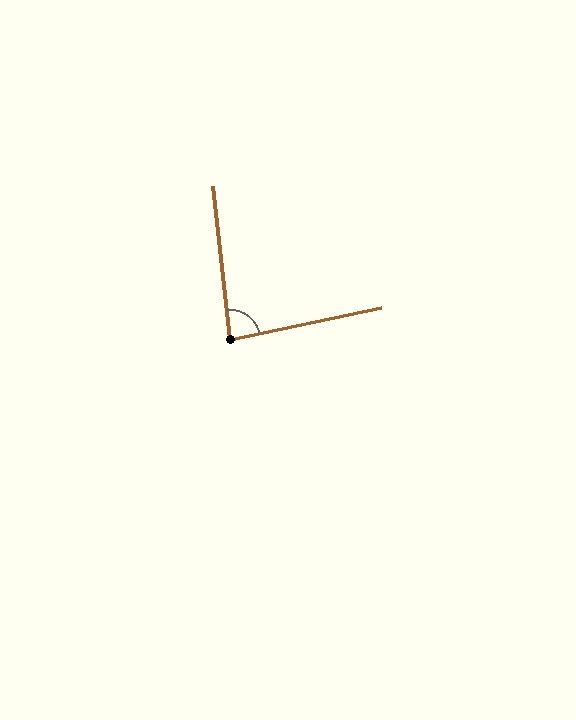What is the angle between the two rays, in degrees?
Approximately 85 degrees.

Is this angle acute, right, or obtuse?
It is acute.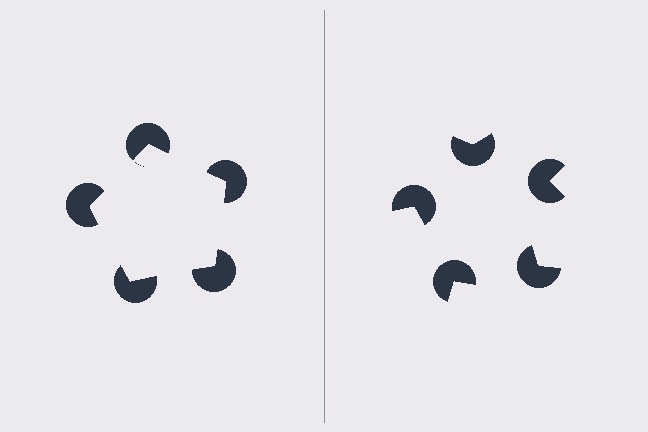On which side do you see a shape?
An illusory pentagon appears on the left side. On the right side the wedge cuts are rotated, so no coherent shape forms.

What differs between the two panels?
The pac-man discs are positioned identically on both sides; only the wedge orientations differ. On the left they align to a pentagon; on the right they are misaligned.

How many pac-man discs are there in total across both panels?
10 — 5 on each side.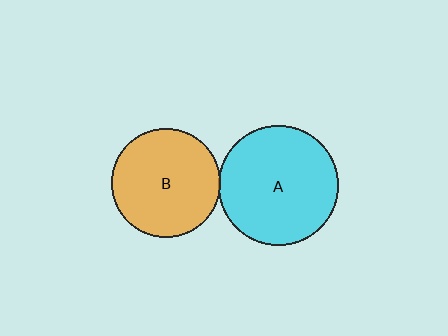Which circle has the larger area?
Circle A (cyan).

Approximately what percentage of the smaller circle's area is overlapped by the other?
Approximately 5%.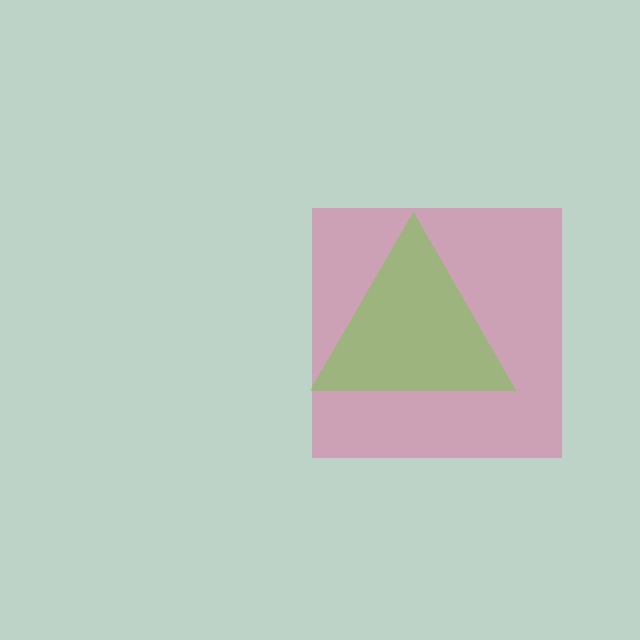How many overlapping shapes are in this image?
There are 2 overlapping shapes in the image.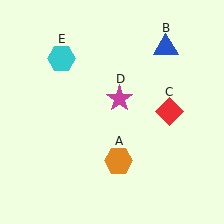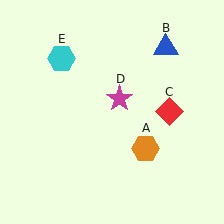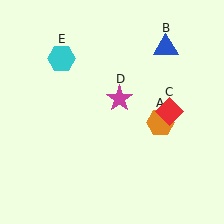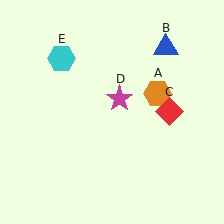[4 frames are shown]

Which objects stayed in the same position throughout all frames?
Blue triangle (object B) and red diamond (object C) and magenta star (object D) and cyan hexagon (object E) remained stationary.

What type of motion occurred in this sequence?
The orange hexagon (object A) rotated counterclockwise around the center of the scene.